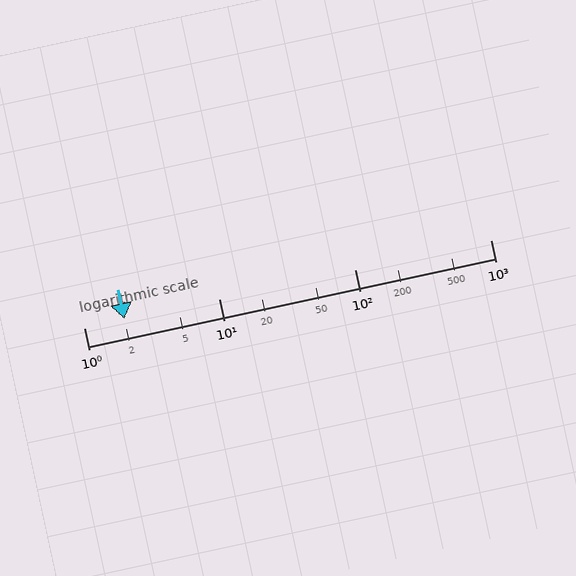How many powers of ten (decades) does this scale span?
The scale spans 3 decades, from 1 to 1000.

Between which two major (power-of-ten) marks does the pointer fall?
The pointer is between 1 and 10.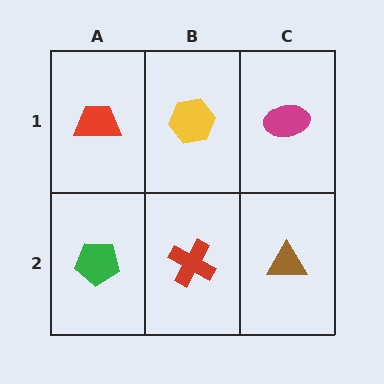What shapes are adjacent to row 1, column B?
A red cross (row 2, column B), a red trapezoid (row 1, column A), a magenta ellipse (row 1, column C).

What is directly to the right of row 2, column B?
A brown triangle.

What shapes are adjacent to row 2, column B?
A yellow hexagon (row 1, column B), a green pentagon (row 2, column A), a brown triangle (row 2, column C).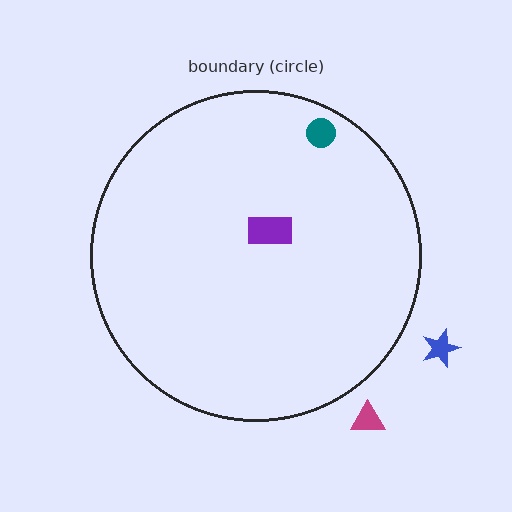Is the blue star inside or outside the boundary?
Outside.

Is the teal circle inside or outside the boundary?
Inside.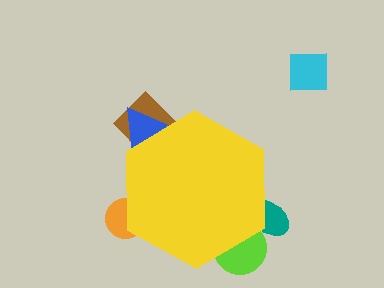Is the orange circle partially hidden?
Yes, the orange circle is partially hidden behind the yellow hexagon.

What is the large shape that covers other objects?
A yellow hexagon.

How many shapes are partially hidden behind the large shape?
5 shapes are partially hidden.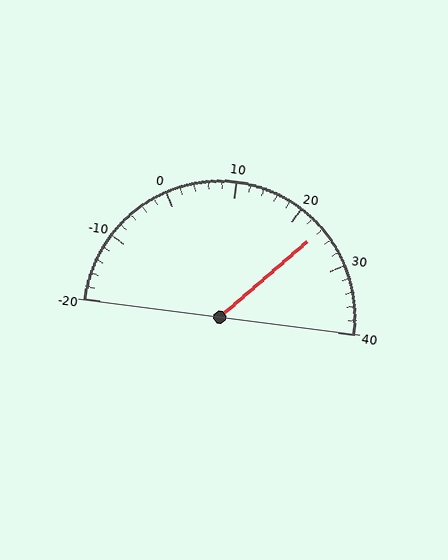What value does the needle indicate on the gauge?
The needle indicates approximately 24.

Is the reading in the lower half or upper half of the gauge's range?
The reading is in the upper half of the range (-20 to 40).